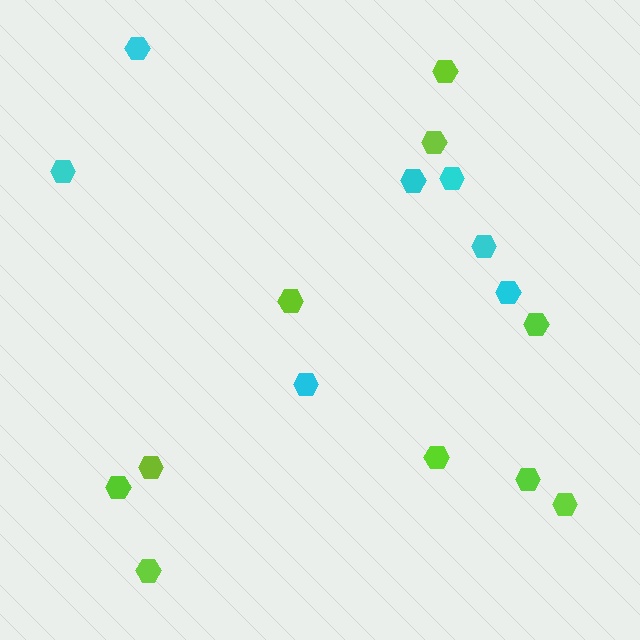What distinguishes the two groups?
There are 2 groups: one group of lime hexagons (10) and one group of cyan hexagons (7).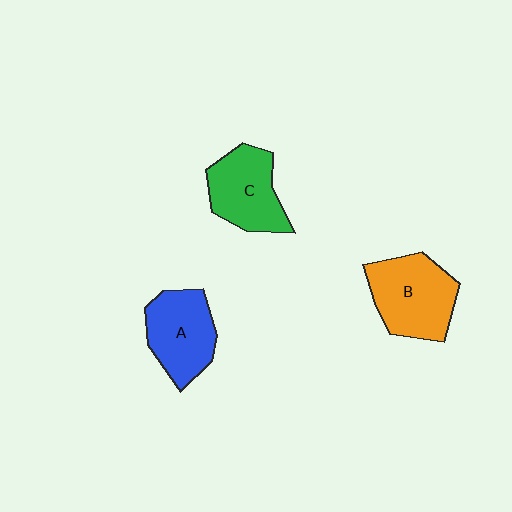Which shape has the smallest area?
Shape C (green).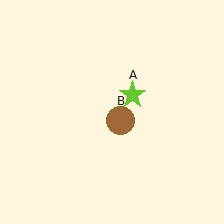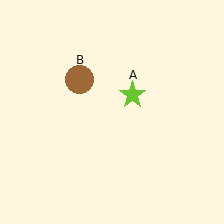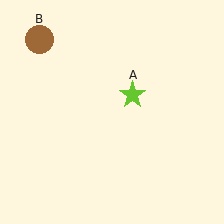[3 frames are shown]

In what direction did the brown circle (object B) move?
The brown circle (object B) moved up and to the left.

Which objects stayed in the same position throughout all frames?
Lime star (object A) remained stationary.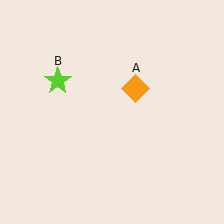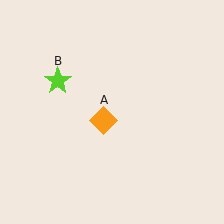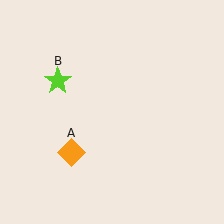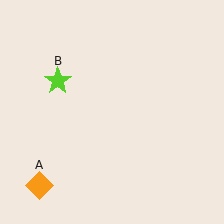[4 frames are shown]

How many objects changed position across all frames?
1 object changed position: orange diamond (object A).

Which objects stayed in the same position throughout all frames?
Lime star (object B) remained stationary.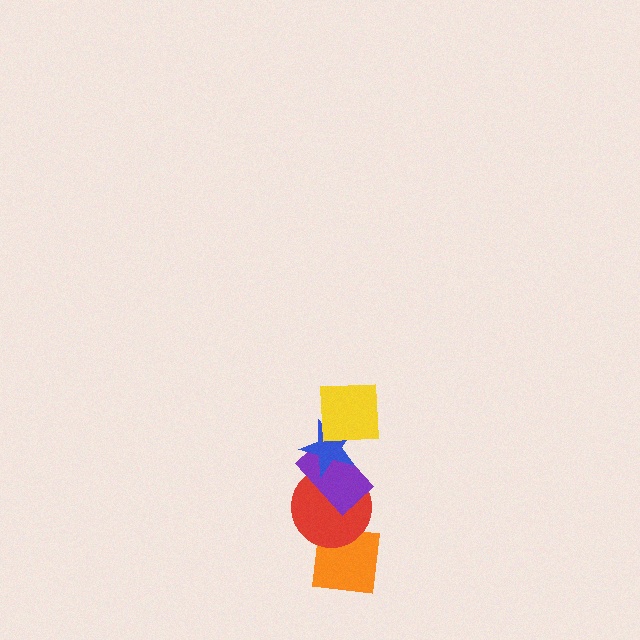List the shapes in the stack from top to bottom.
From top to bottom: the yellow square, the blue star, the purple rectangle, the red circle, the orange square.